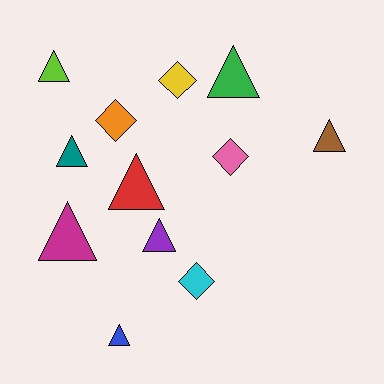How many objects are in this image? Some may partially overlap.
There are 12 objects.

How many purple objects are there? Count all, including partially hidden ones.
There is 1 purple object.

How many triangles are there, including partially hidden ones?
There are 8 triangles.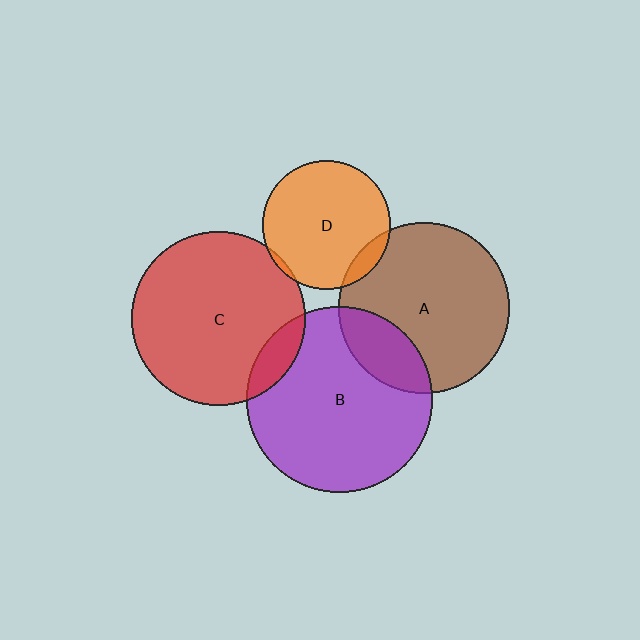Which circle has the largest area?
Circle B (purple).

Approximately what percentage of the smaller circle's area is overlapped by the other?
Approximately 10%.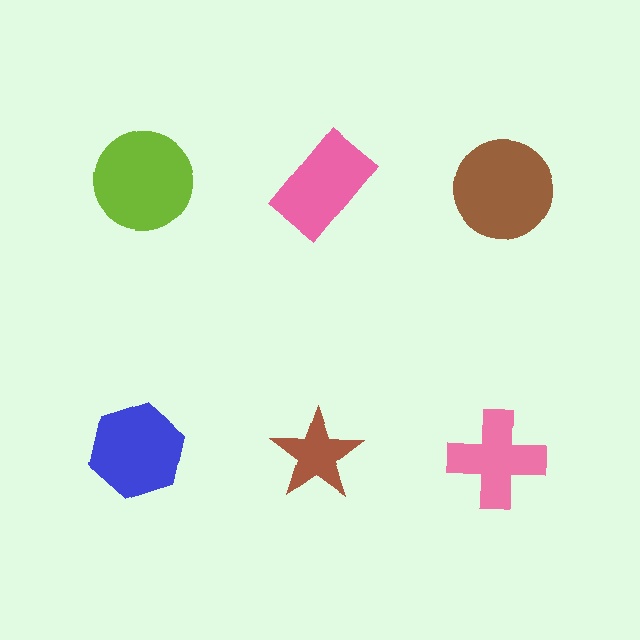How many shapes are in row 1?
3 shapes.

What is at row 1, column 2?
A pink rectangle.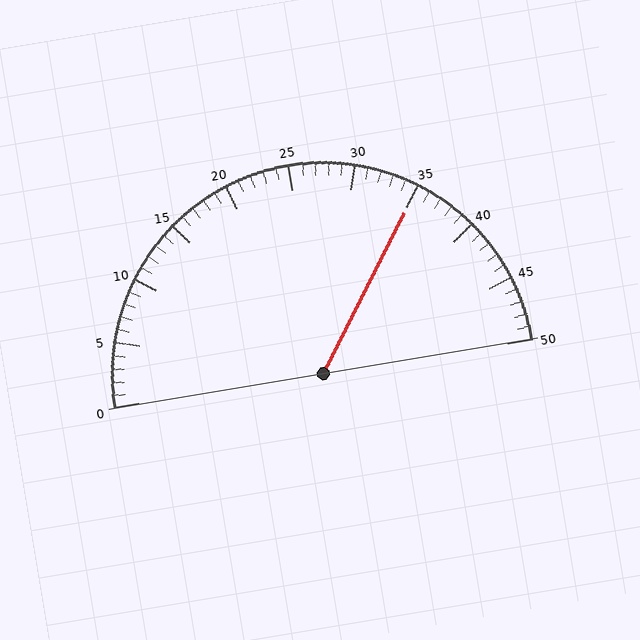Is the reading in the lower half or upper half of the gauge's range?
The reading is in the upper half of the range (0 to 50).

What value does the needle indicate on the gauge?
The needle indicates approximately 35.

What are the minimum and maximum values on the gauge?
The gauge ranges from 0 to 50.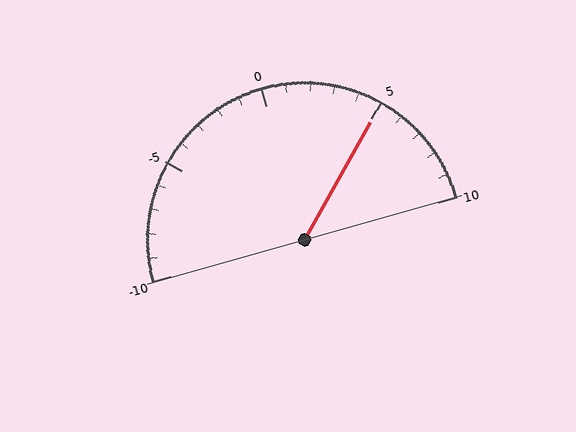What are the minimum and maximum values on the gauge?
The gauge ranges from -10 to 10.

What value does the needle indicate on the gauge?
The needle indicates approximately 5.